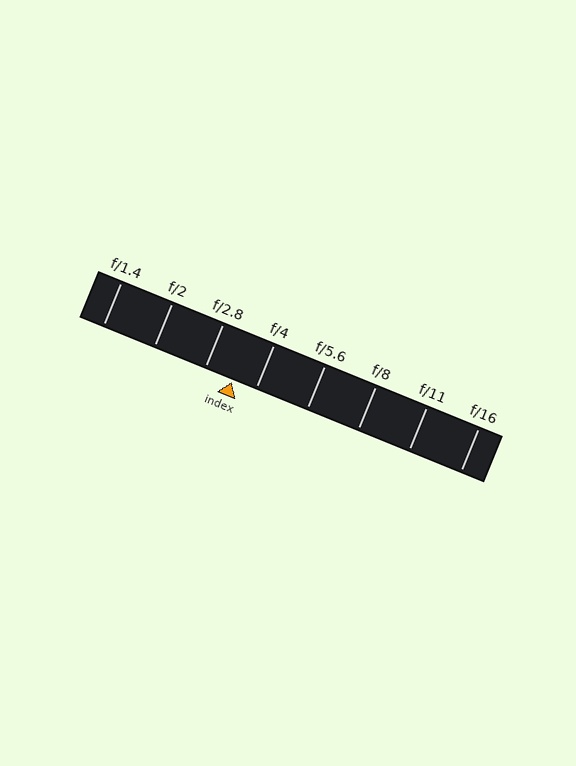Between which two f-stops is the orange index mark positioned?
The index mark is between f/2.8 and f/4.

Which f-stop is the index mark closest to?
The index mark is closest to f/4.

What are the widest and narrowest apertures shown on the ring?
The widest aperture shown is f/1.4 and the narrowest is f/16.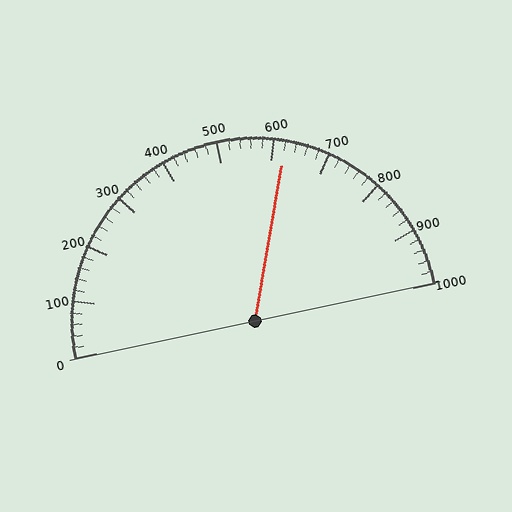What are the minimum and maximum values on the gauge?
The gauge ranges from 0 to 1000.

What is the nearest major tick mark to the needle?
The nearest major tick mark is 600.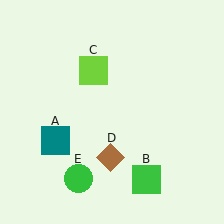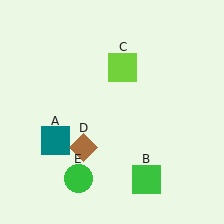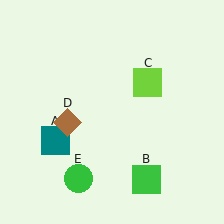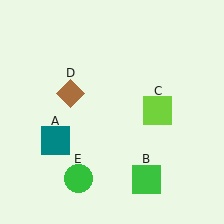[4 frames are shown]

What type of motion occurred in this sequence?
The lime square (object C), brown diamond (object D) rotated clockwise around the center of the scene.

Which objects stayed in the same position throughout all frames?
Teal square (object A) and green square (object B) and green circle (object E) remained stationary.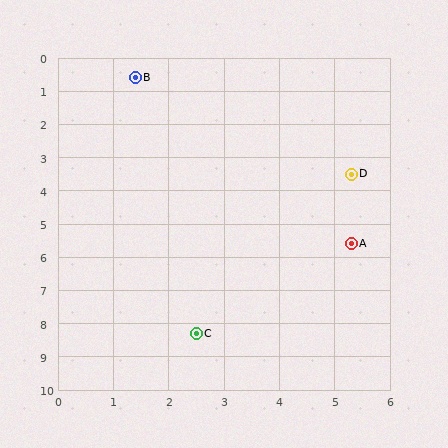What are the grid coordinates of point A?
Point A is at approximately (5.3, 5.6).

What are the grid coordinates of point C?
Point C is at approximately (2.5, 8.3).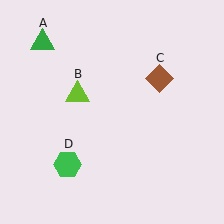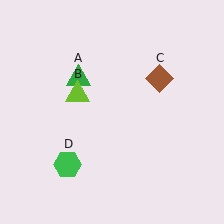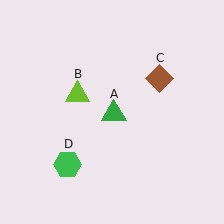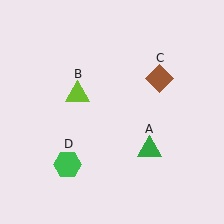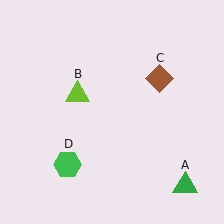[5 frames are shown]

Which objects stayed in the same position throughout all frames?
Lime triangle (object B) and brown diamond (object C) and green hexagon (object D) remained stationary.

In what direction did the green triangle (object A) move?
The green triangle (object A) moved down and to the right.